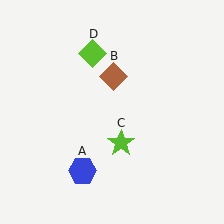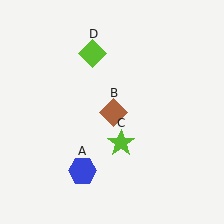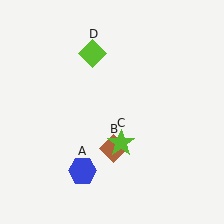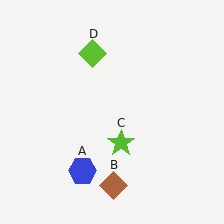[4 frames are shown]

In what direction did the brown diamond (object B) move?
The brown diamond (object B) moved down.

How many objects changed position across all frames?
1 object changed position: brown diamond (object B).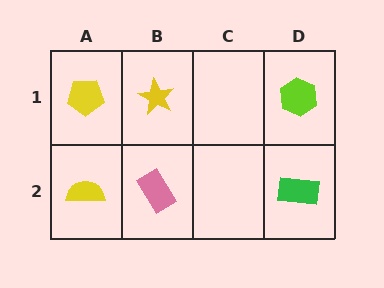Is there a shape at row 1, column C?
No, that cell is empty.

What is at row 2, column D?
A green rectangle.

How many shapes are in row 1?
3 shapes.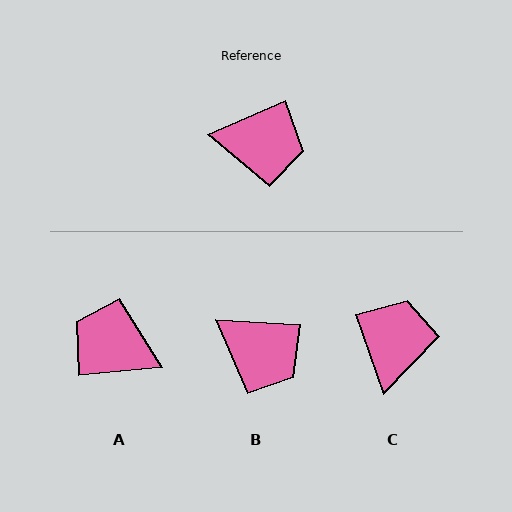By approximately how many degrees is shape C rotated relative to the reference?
Approximately 86 degrees counter-clockwise.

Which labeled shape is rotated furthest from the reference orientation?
A, about 162 degrees away.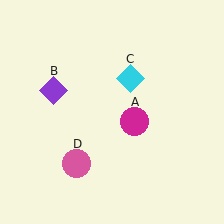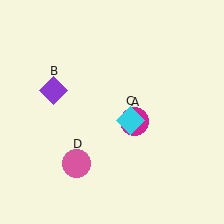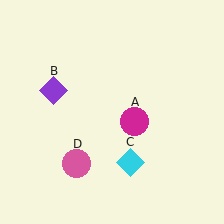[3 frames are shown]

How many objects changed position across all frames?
1 object changed position: cyan diamond (object C).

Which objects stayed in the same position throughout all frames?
Magenta circle (object A) and purple diamond (object B) and pink circle (object D) remained stationary.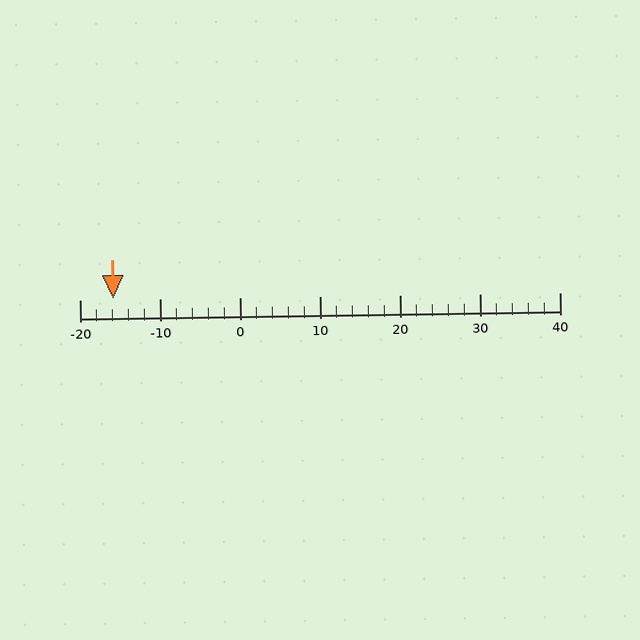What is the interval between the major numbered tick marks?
The major tick marks are spaced 10 units apart.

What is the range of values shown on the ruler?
The ruler shows values from -20 to 40.